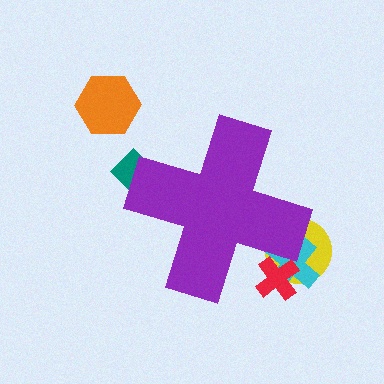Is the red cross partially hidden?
Yes, the red cross is partially hidden behind the purple cross.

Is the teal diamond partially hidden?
Yes, the teal diamond is partially hidden behind the purple cross.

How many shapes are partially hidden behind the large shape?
4 shapes are partially hidden.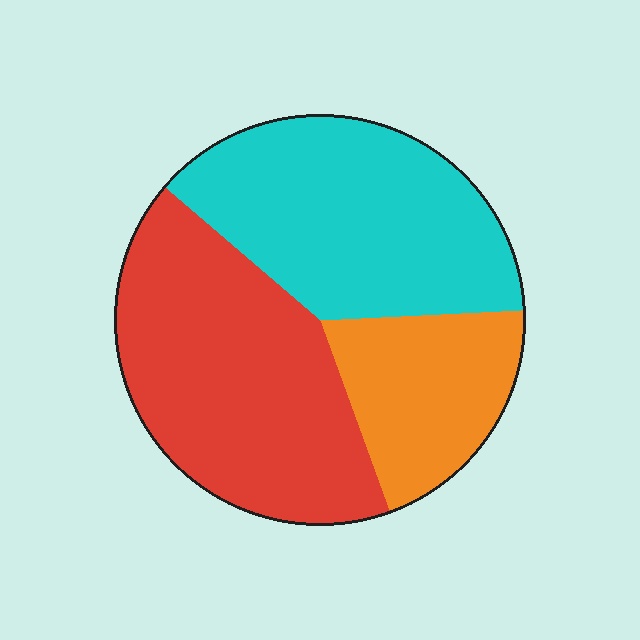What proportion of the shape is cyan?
Cyan covers roughly 40% of the shape.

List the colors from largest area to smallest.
From largest to smallest: red, cyan, orange.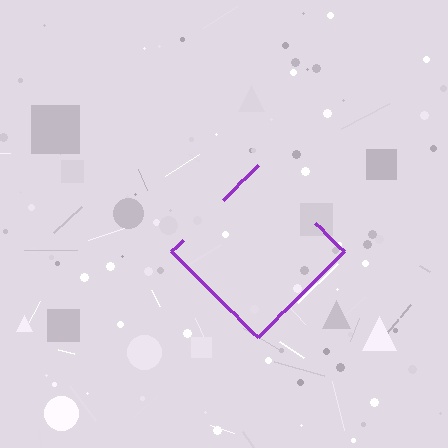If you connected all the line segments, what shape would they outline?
They would outline a diamond.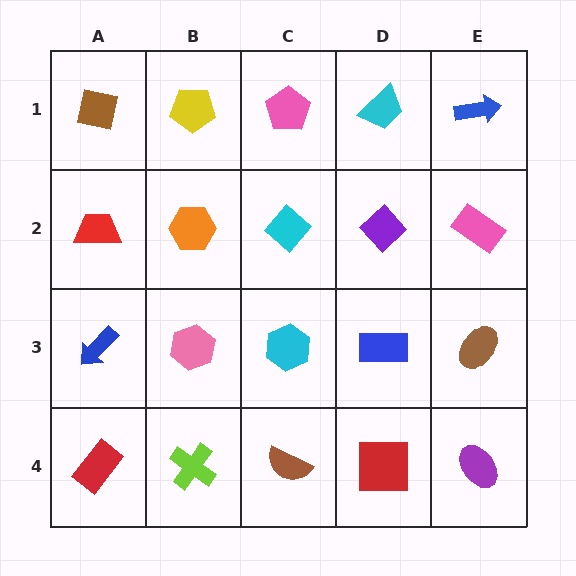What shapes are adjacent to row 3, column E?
A pink rectangle (row 2, column E), a purple ellipse (row 4, column E), a blue rectangle (row 3, column D).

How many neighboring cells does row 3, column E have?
3.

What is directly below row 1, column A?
A red trapezoid.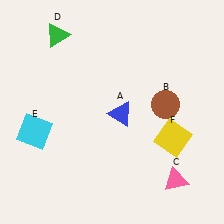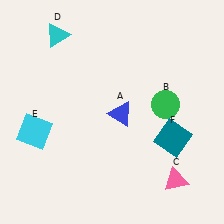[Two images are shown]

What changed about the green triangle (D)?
In Image 1, D is green. In Image 2, it changed to cyan.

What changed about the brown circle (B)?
In Image 1, B is brown. In Image 2, it changed to green.